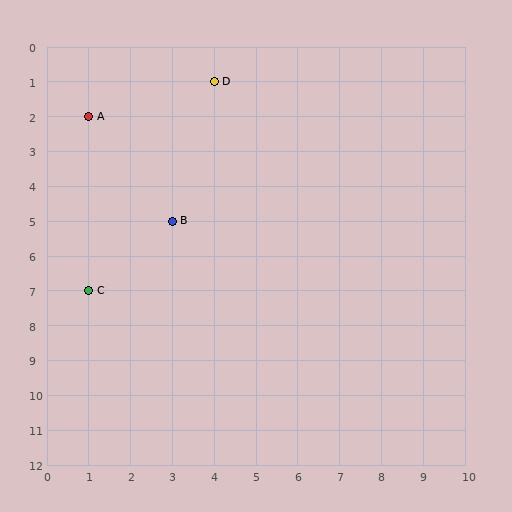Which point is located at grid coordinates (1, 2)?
Point A is at (1, 2).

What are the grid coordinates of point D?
Point D is at grid coordinates (4, 1).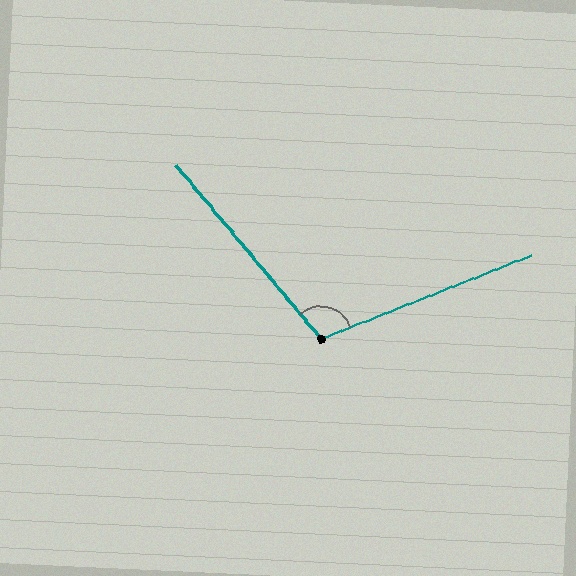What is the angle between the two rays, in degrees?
Approximately 108 degrees.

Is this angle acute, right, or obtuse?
It is obtuse.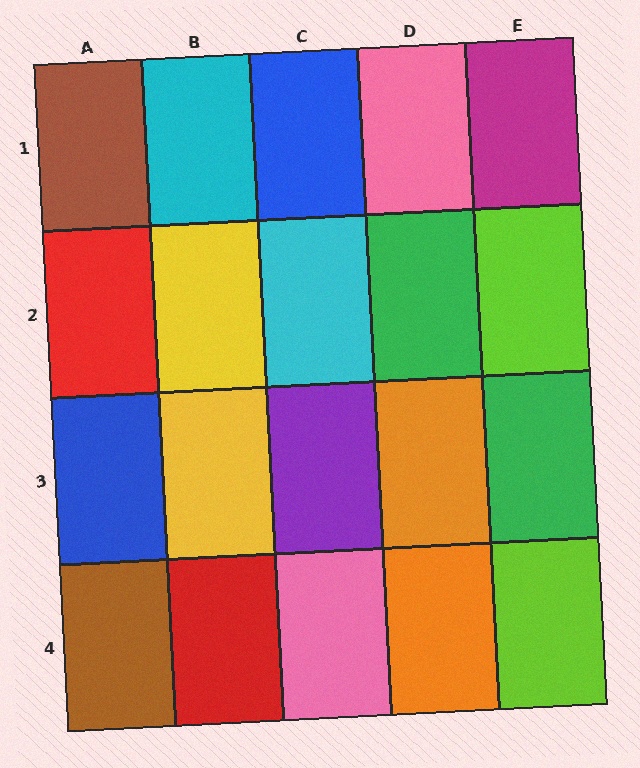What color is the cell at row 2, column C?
Cyan.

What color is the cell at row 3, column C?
Purple.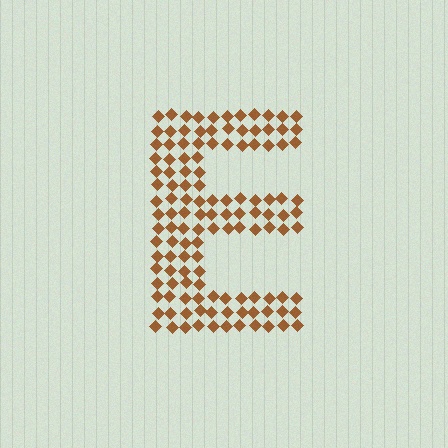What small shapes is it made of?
It is made of small diamonds.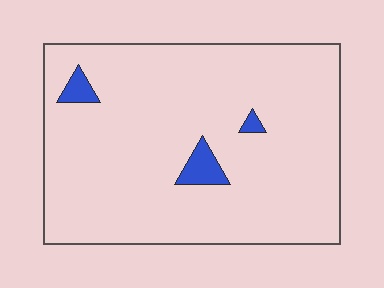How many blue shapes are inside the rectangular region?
3.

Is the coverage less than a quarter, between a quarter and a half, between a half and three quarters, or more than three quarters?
Less than a quarter.